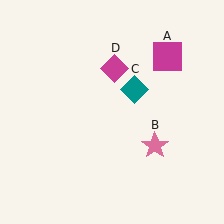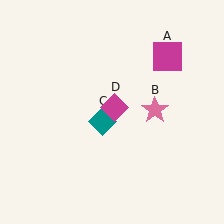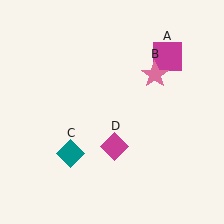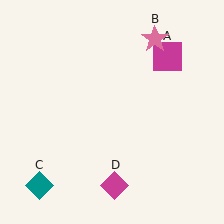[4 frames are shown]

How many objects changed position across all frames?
3 objects changed position: pink star (object B), teal diamond (object C), magenta diamond (object D).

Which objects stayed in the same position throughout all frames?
Magenta square (object A) remained stationary.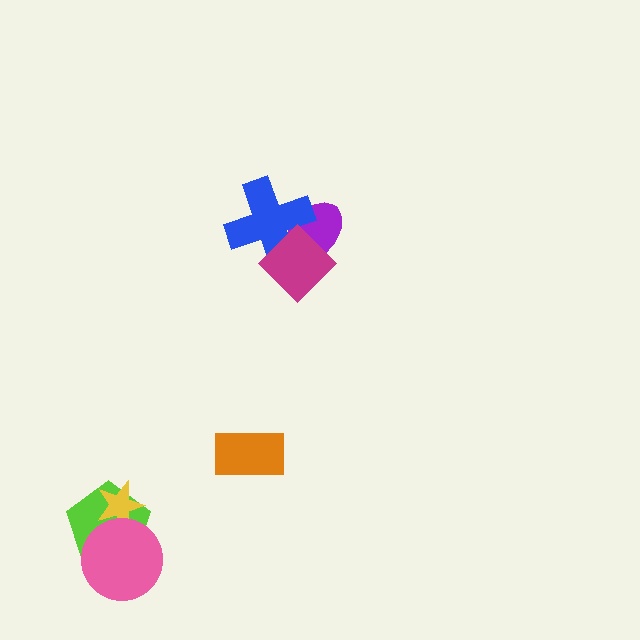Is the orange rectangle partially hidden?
No, no other shape covers it.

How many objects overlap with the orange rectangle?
0 objects overlap with the orange rectangle.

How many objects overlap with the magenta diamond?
2 objects overlap with the magenta diamond.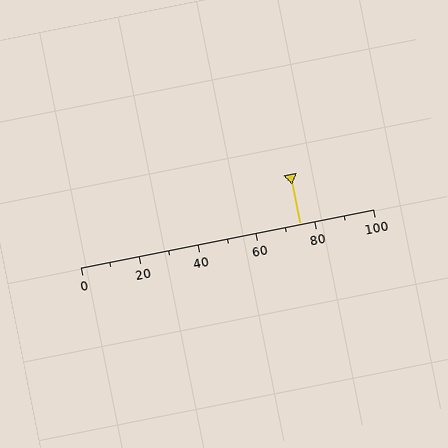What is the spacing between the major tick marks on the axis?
The major ticks are spaced 20 apart.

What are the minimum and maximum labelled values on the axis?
The axis runs from 0 to 100.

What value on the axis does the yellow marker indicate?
The marker indicates approximately 75.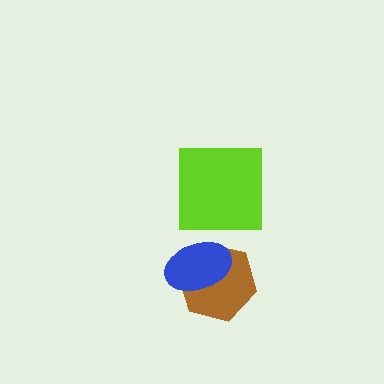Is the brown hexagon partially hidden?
Yes, it is partially covered by another shape.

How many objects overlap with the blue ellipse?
1 object overlaps with the blue ellipse.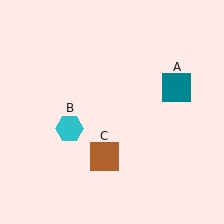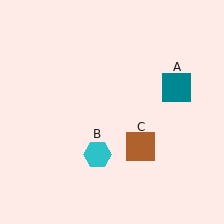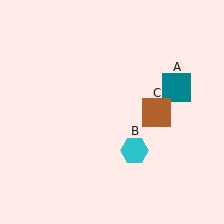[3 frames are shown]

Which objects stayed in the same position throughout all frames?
Teal square (object A) remained stationary.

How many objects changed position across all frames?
2 objects changed position: cyan hexagon (object B), brown square (object C).